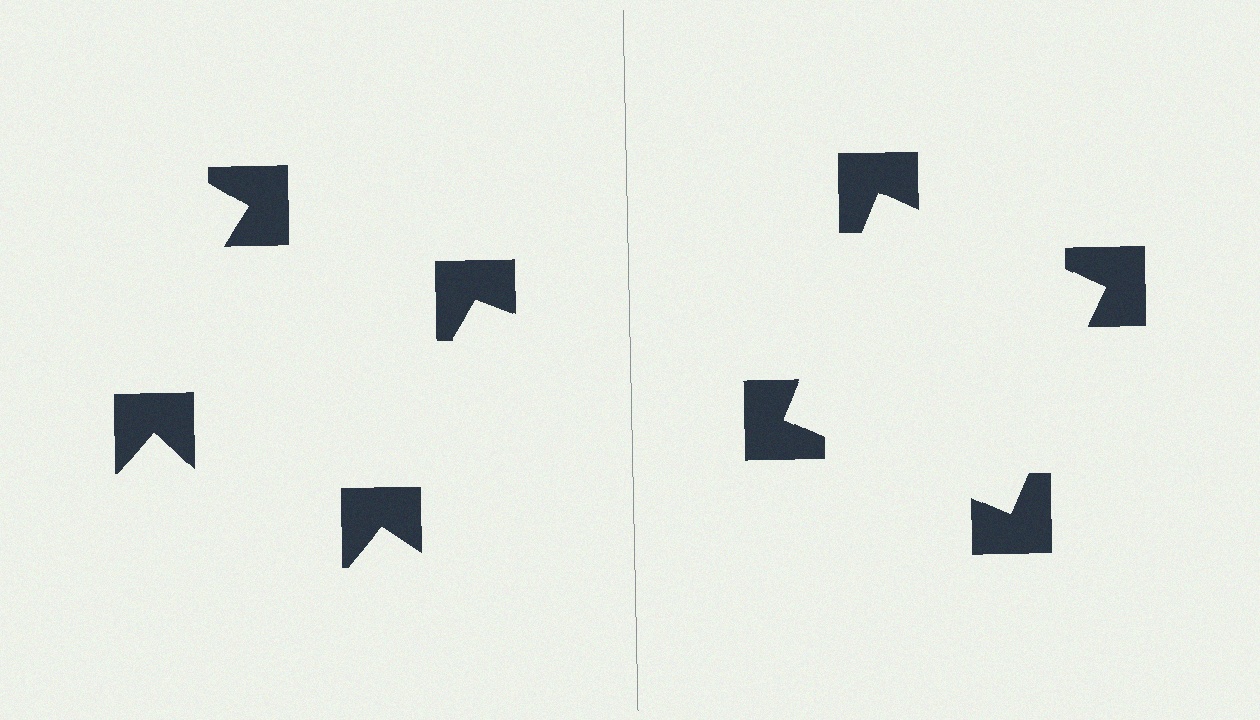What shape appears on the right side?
An illusory square.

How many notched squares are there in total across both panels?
8 — 4 on each side.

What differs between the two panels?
The notched squares are positioned identically on both sides; only the wedge orientations differ. On the right they align to a square; on the left they are misaligned.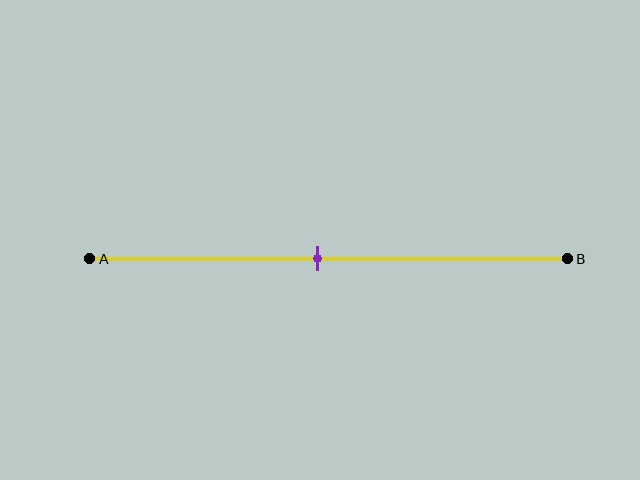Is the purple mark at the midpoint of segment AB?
Yes, the mark is approximately at the midpoint.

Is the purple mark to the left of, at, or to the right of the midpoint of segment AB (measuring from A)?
The purple mark is approximately at the midpoint of segment AB.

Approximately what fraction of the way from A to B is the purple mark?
The purple mark is approximately 50% of the way from A to B.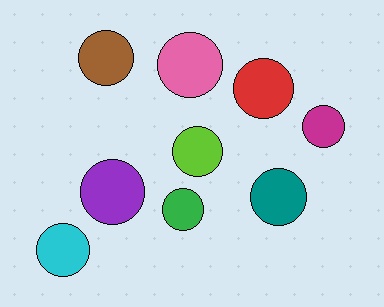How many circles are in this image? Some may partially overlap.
There are 9 circles.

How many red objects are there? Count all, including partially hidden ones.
There is 1 red object.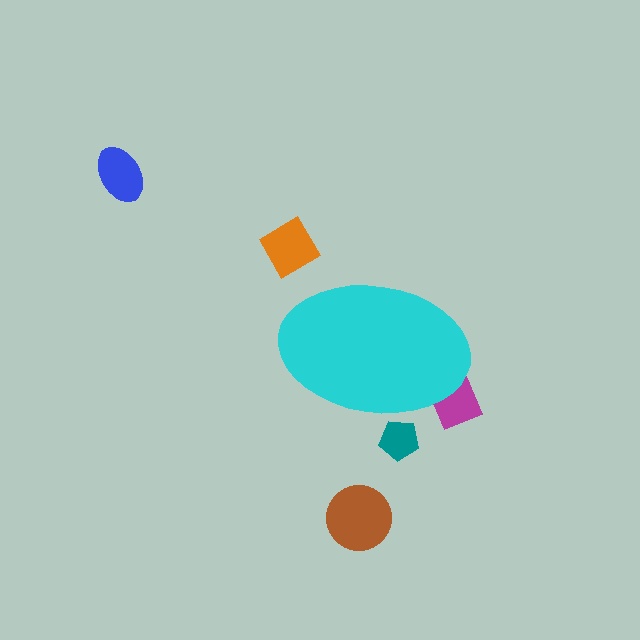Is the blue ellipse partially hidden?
No, the blue ellipse is fully visible.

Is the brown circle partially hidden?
No, the brown circle is fully visible.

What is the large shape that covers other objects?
A cyan ellipse.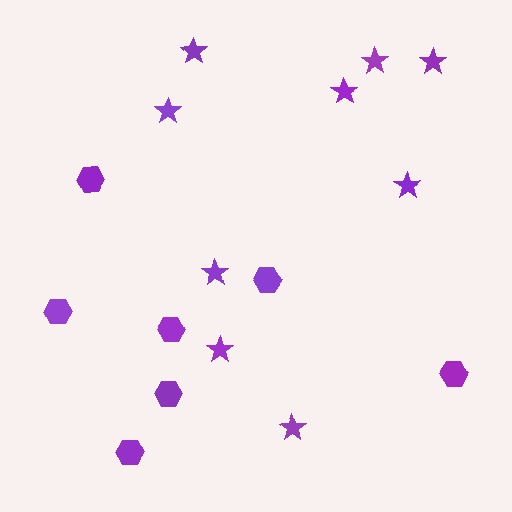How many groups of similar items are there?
There are 2 groups: one group of hexagons (7) and one group of stars (9).